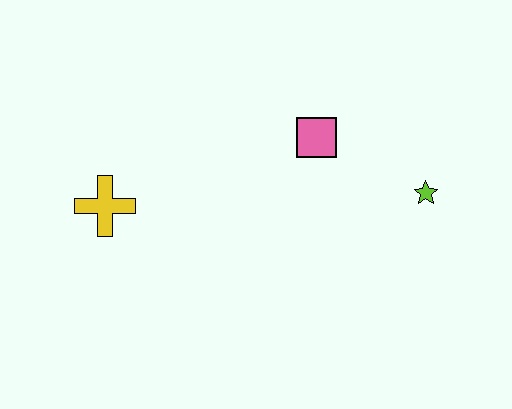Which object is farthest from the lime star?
The yellow cross is farthest from the lime star.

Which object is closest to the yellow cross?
The pink square is closest to the yellow cross.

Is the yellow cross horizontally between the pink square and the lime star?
No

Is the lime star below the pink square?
Yes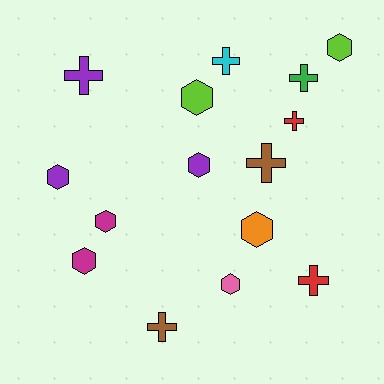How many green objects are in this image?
There is 1 green object.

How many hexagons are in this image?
There are 8 hexagons.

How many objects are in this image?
There are 15 objects.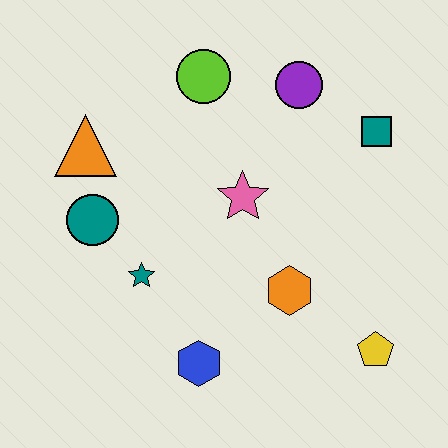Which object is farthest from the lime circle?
The yellow pentagon is farthest from the lime circle.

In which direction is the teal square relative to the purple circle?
The teal square is to the right of the purple circle.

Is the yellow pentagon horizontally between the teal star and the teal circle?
No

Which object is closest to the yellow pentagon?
The orange hexagon is closest to the yellow pentagon.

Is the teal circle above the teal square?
No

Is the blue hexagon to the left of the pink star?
Yes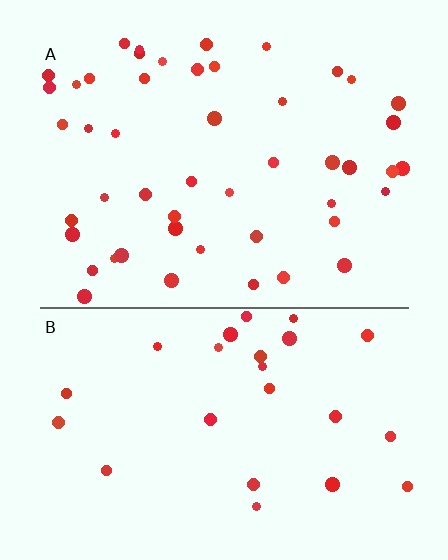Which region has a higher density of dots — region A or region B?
A (the top).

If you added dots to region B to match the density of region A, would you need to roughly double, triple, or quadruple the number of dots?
Approximately double.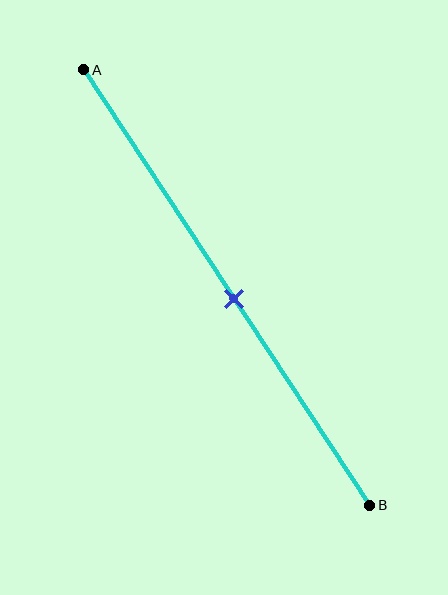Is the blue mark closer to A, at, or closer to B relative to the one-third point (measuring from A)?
The blue mark is closer to point B than the one-third point of segment AB.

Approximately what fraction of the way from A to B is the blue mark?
The blue mark is approximately 55% of the way from A to B.